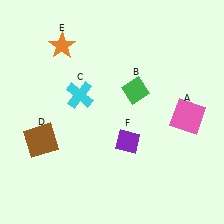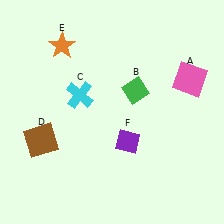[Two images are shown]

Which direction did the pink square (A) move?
The pink square (A) moved up.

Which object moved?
The pink square (A) moved up.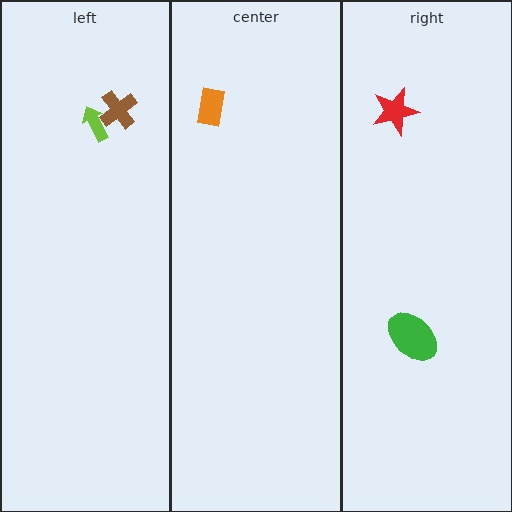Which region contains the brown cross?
The left region.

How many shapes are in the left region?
2.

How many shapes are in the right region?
2.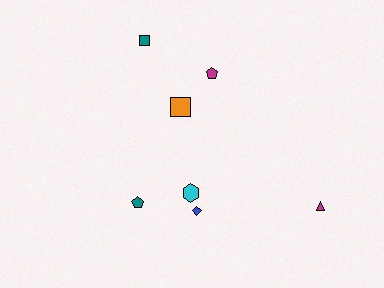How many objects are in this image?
There are 7 objects.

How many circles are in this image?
There are no circles.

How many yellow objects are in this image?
There are no yellow objects.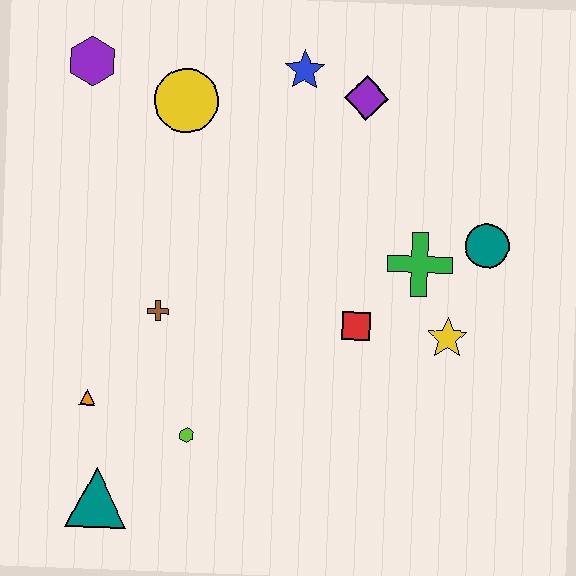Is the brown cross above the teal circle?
No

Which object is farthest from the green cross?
The teal triangle is farthest from the green cross.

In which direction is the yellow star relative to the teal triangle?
The yellow star is to the right of the teal triangle.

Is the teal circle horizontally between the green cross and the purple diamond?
No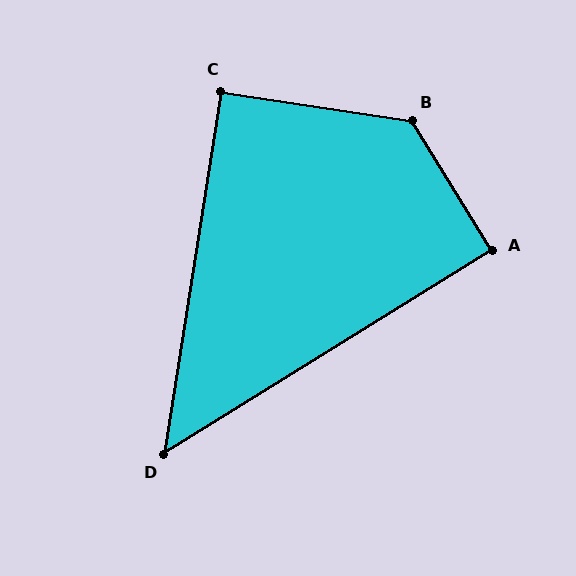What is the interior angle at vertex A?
Approximately 90 degrees (approximately right).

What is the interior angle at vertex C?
Approximately 90 degrees (approximately right).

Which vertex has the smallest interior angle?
D, at approximately 49 degrees.